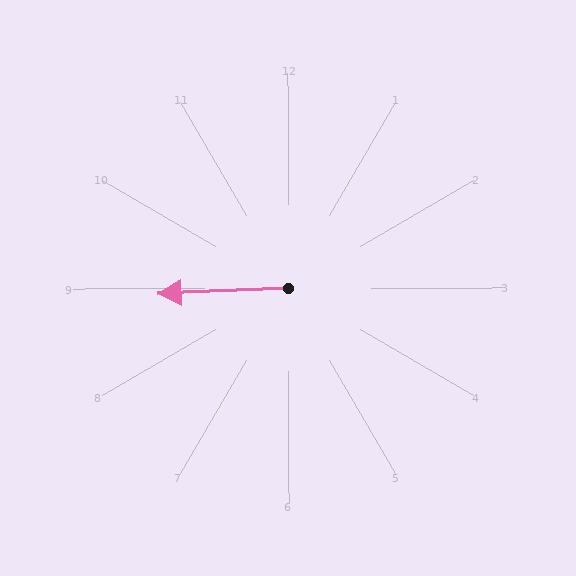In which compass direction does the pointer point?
West.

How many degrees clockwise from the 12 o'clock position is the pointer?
Approximately 268 degrees.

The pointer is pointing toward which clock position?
Roughly 9 o'clock.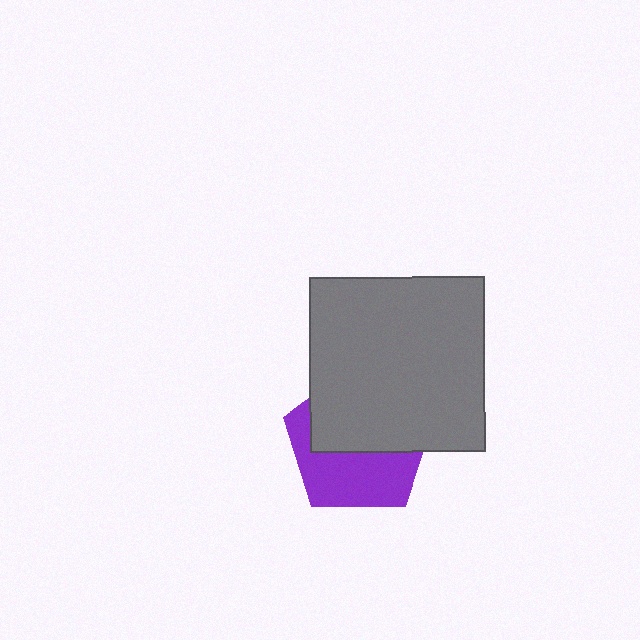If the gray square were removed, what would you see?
You would see the complete purple pentagon.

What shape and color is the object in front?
The object in front is a gray square.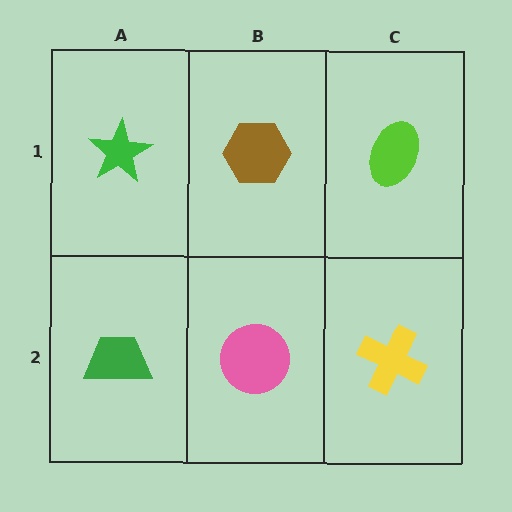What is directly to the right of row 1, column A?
A brown hexagon.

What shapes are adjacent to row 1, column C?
A yellow cross (row 2, column C), a brown hexagon (row 1, column B).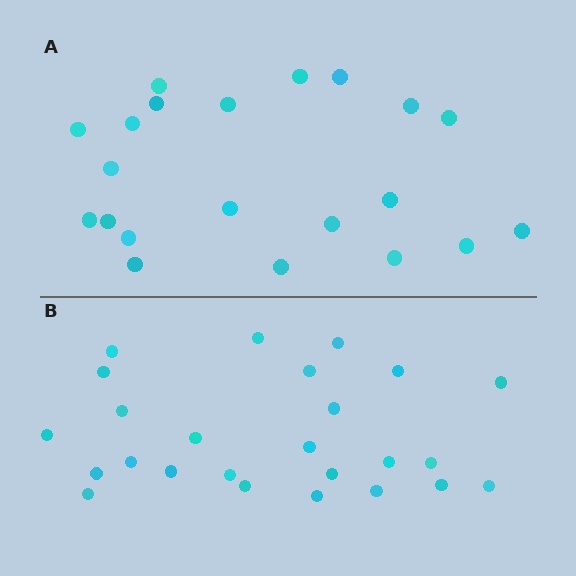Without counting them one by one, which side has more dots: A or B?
Region B (the bottom region) has more dots.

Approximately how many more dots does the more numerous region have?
Region B has about 4 more dots than region A.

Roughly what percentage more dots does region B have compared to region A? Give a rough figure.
About 20% more.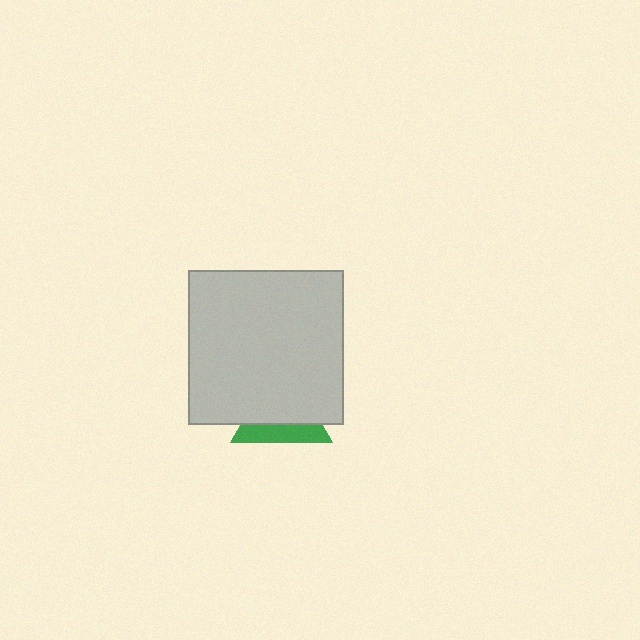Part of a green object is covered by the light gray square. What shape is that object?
It is a triangle.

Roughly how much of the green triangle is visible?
A small part of it is visible (roughly 36%).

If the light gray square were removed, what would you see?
You would see the complete green triangle.